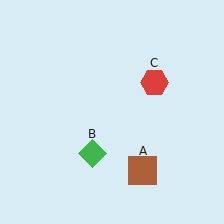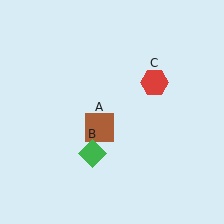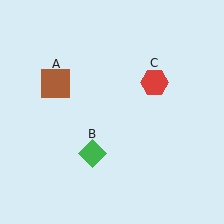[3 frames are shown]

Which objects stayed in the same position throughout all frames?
Green diamond (object B) and red hexagon (object C) remained stationary.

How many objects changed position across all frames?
1 object changed position: brown square (object A).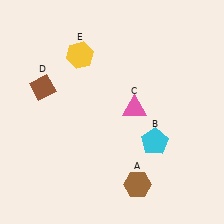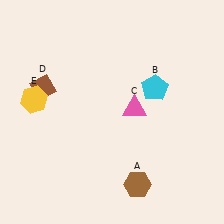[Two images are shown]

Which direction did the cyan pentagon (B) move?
The cyan pentagon (B) moved up.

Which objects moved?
The objects that moved are: the cyan pentagon (B), the yellow hexagon (E).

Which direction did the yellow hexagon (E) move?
The yellow hexagon (E) moved left.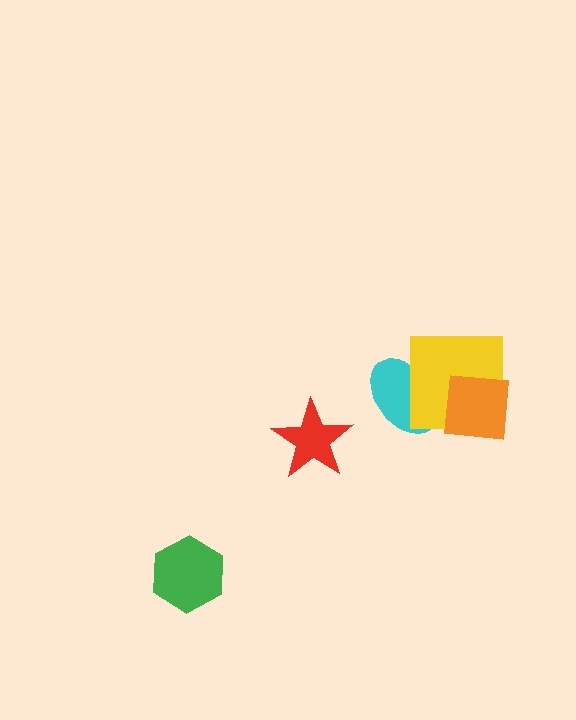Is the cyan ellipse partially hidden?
Yes, it is partially covered by another shape.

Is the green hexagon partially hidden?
No, no other shape covers it.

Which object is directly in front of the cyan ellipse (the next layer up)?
The yellow square is directly in front of the cyan ellipse.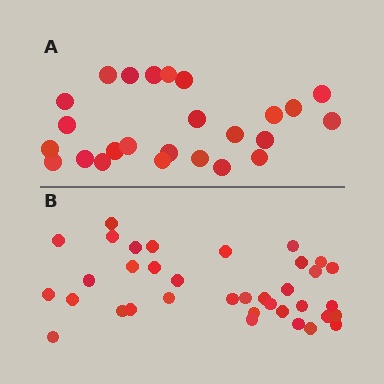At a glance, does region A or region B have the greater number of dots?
Region B (the bottom region) has more dots.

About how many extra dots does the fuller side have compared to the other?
Region B has roughly 12 or so more dots than region A.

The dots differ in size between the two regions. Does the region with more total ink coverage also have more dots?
No. Region A has more total ink coverage because its dots are larger, but region B actually contains more individual dots. Total area can be misleading — the number of items is what matters here.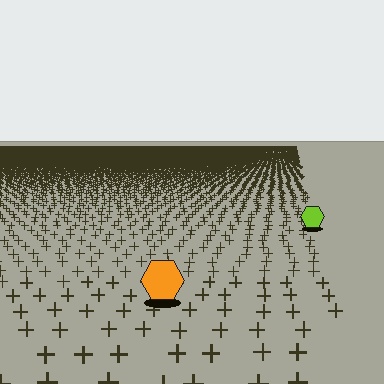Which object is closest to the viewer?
The orange hexagon is closest. The texture marks near it are larger and more spread out.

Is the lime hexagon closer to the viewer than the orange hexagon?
No. The orange hexagon is closer — you can tell from the texture gradient: the ground texture is coarser near it.